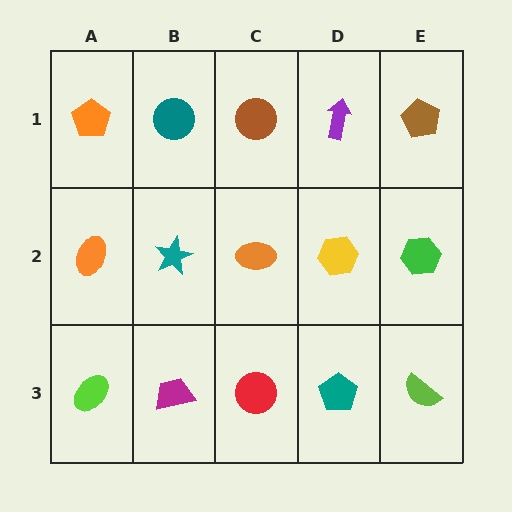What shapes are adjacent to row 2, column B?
A teal circle (row 1, column B), a magenta trapezoid (row 3, column B), an orange ellipse (row 2, column A), an orange ellipse (row 2, column C).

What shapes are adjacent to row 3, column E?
A green hexagon (row 2, column E), a teal pentagon (row 3, column D).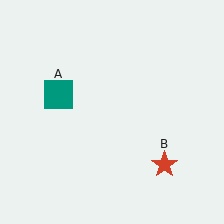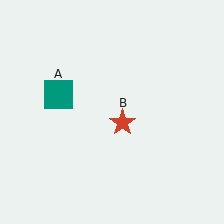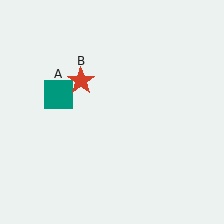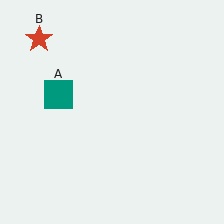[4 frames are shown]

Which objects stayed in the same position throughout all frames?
Teal square (object A) remained stationary.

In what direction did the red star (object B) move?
The red star (object B) moved up and to the left.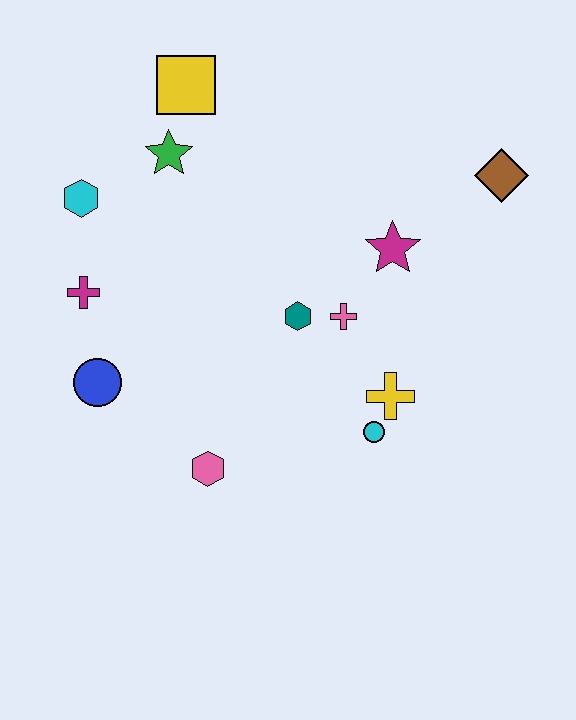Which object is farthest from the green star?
The cyan circle is farthest from the green star.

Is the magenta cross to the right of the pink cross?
No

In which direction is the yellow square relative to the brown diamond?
The yellow square is to the left of the brown diamond.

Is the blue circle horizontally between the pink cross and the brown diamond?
No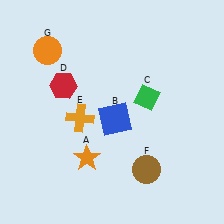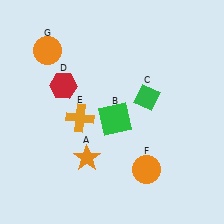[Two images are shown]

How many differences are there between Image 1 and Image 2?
There are 2 differences between the two images.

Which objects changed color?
B changed from blue to green. F changed from brown to orange.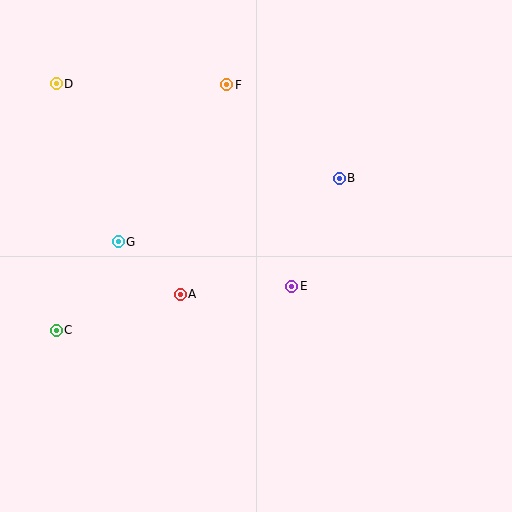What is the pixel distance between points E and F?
The distance between E and F is 211 pixels.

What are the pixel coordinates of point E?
Point E is at (292, 286).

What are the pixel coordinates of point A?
Point A is at (180, 294).